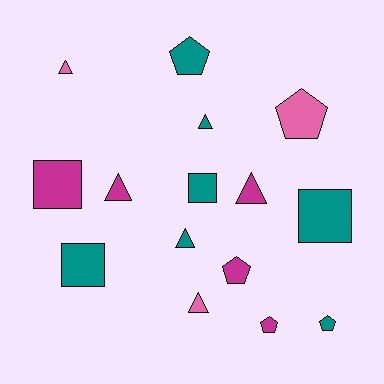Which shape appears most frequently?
Triangle, with 6 objects.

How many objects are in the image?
There are 15 objects.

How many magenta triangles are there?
There are 2 magenta triangles.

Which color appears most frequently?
Teal, with 7 objects.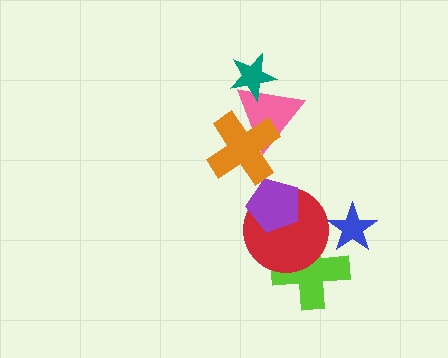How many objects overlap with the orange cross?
1 object overlaps with the orange cross.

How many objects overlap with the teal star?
1 object overlaps with the teal star.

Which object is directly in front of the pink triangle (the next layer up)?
The teal star is directly in front of the pink triangle.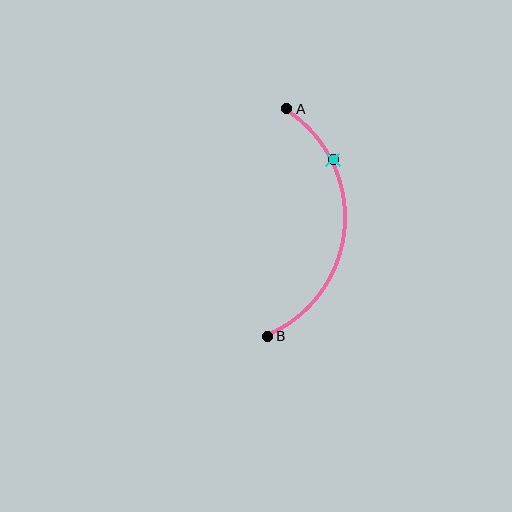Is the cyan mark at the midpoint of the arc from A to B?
No. The cyan mark lies on the arc but is closer to endpoint A. The arc midpoint would be at the point on the curve equidistant along the arc from both A and B.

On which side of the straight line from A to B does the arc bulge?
The arc bulges to the right of the straight line connecting A and B.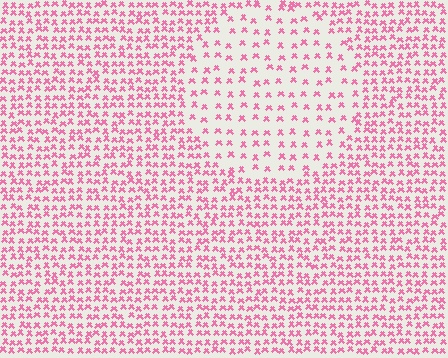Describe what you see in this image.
The image contains small pink elements arranged at two different densities. A circle-shaped region is visible where the elements are less densely packed than the surrounding area.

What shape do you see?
I see a circle.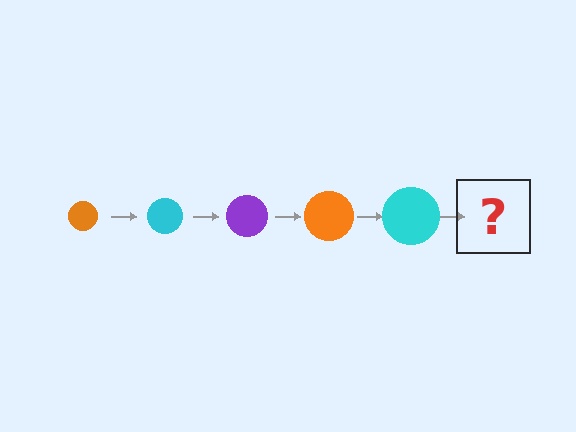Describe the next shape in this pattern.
It should be a purple circle, larger than the previous one.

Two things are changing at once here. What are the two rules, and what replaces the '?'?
The two rules are that the circle grows larger each step and the color cycles through orange, cyan, and purple. The '?' should be a purple circle, larger than the previous one.